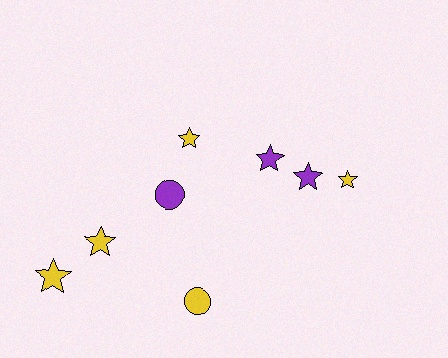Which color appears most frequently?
Yellow, with 5 objects.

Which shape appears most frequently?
Star, with 6 objects.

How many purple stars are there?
There are 2 purple stars.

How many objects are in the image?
There are 8 objects.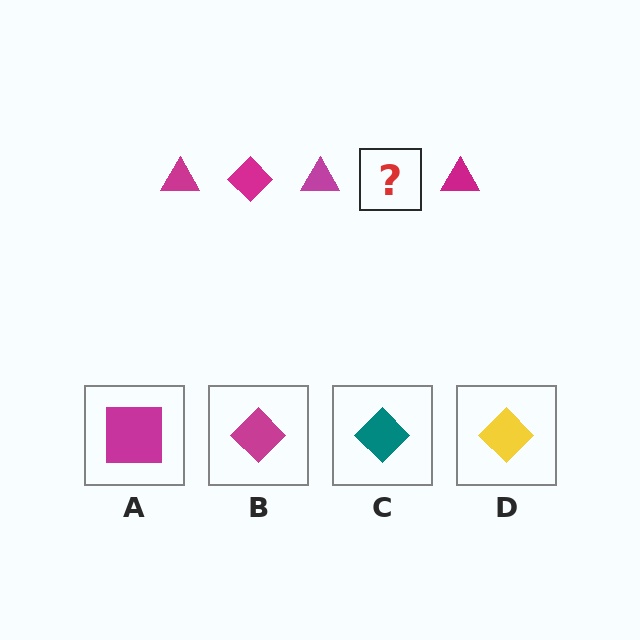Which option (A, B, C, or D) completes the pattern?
B.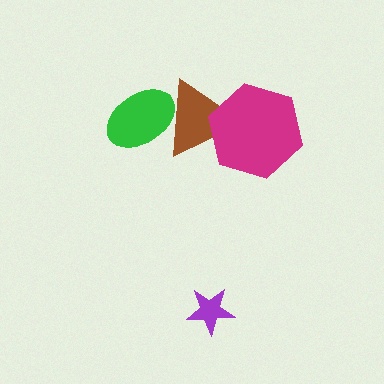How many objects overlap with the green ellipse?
1 object overlaps with the green ellipse.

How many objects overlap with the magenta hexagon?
1 object overlaps with the magenta hexagon.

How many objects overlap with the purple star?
0 objects overlap with the purple star.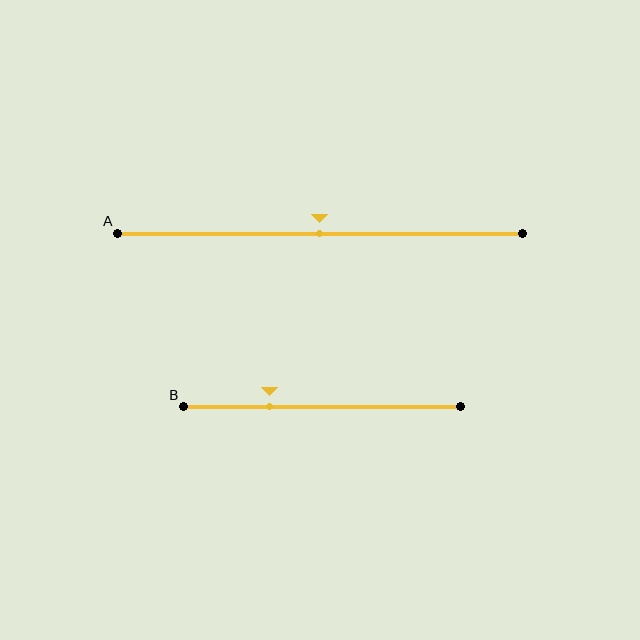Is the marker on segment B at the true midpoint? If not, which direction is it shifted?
No, the marker on segment B is shifted to the left by about 19% of the segment length.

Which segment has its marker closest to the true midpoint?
Segment A has its marker closest to the true midpoint.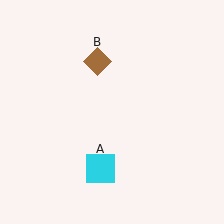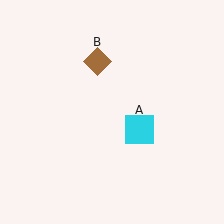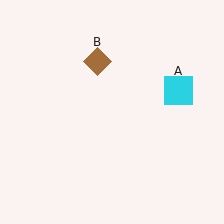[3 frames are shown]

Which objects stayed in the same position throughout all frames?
Brown diamond (object B) remained stationary.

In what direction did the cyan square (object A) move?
The cyan square (object A) moved up and to the right.